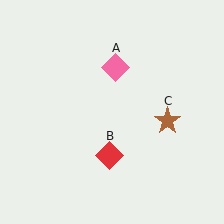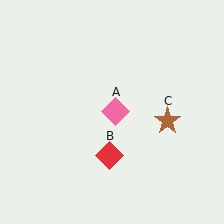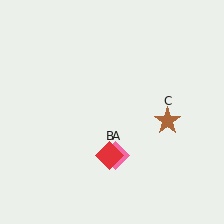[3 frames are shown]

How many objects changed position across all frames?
1 object changed position: pink diamond (object A).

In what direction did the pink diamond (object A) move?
The pink diamond (object A) moved down.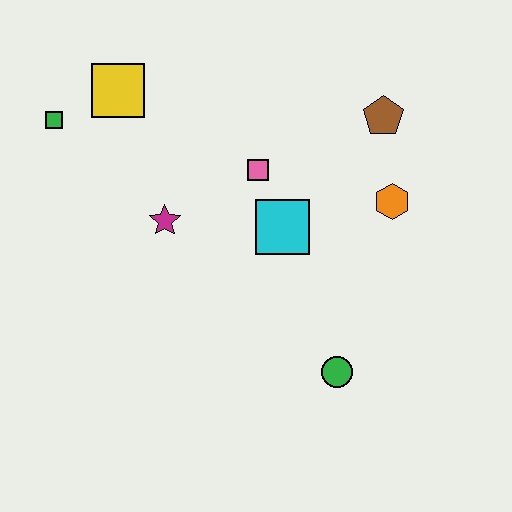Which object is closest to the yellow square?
The green square is closest to the yellow square.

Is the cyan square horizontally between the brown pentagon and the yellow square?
Yes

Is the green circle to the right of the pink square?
Yes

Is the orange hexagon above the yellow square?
No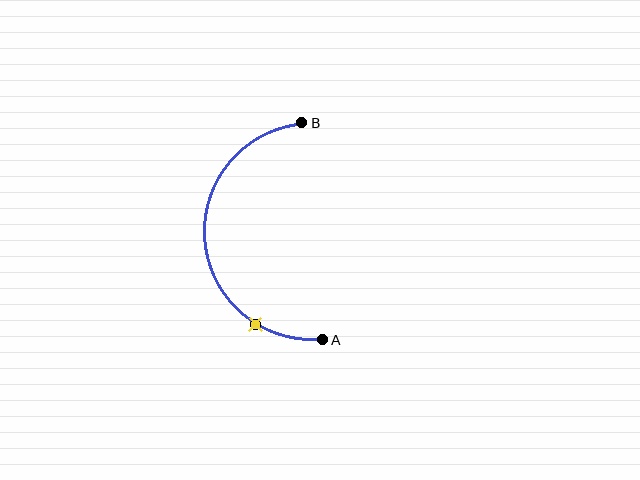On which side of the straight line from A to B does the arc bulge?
The arc bulges to the left of the straight line connecting A and B.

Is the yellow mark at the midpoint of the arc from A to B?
No. The yellow mark lies on the arc but is closer to endpoint A. The arc midpoint would be at the point on the curve equidistant along the arc from both A and B.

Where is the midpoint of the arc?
The arc midpoint is the point on the curve farthest from the straight line joining A and B. It sits to the left of that line.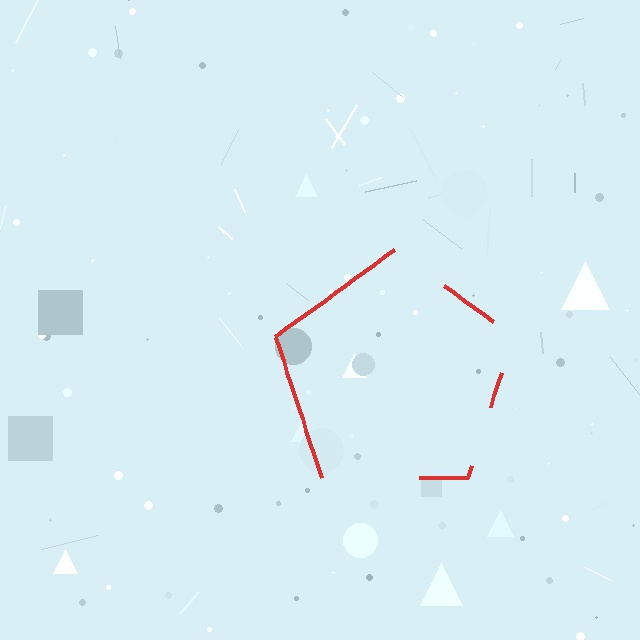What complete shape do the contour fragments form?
The contour fragments form a pentagon.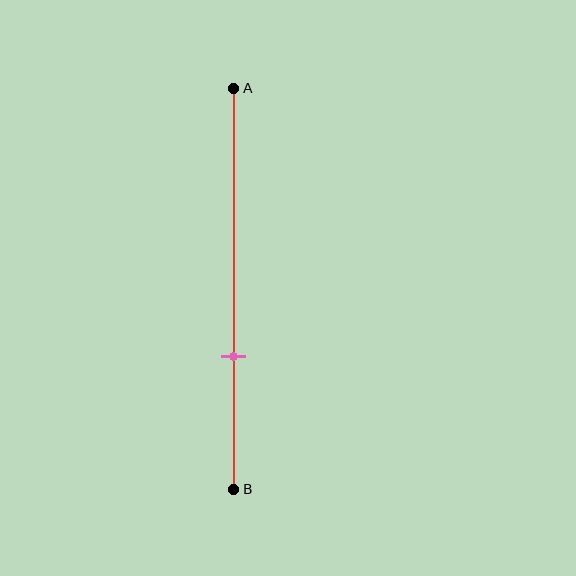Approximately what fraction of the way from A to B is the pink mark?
The pink mark is approximately 65% of the way from A to B.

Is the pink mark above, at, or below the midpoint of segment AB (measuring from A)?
The pink mark is below the midpoint of segment AB.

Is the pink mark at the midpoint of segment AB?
No, the mark is at about 65% from A, not at the 50% midpoint.